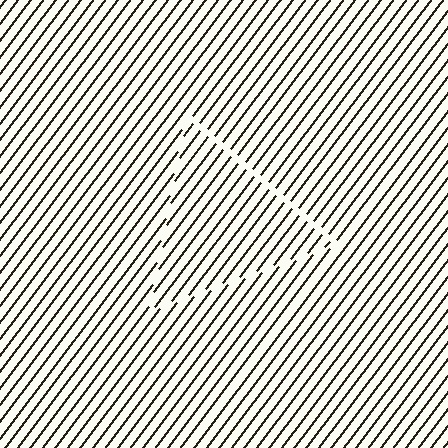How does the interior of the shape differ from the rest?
The interior of the shape contains the same grating, shifted by half a period — the contour is defined by the phase discontinuity where line-ends from the inner and outer gratings abut.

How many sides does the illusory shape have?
3 sides — the line-ends trace a triangle.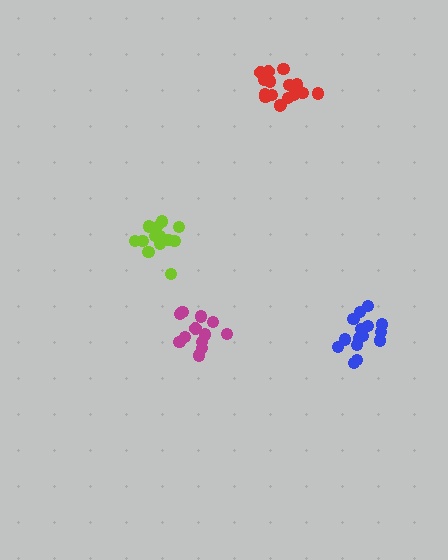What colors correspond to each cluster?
The clusters are colored: lime, red, blue, magenta.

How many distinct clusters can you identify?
There are 4 distinct clusters.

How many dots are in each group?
Group 1: 13 dots, Group 2: 17 dots, Group 3: 15 dots, Group 4: 12 dots (57 total).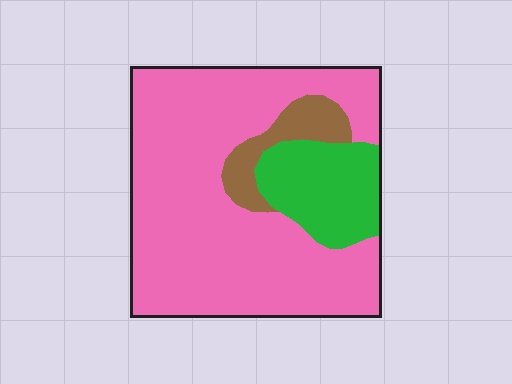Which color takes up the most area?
Pink, at roughly 75%.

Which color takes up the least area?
Brown, at roughly 10%.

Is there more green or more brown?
Green.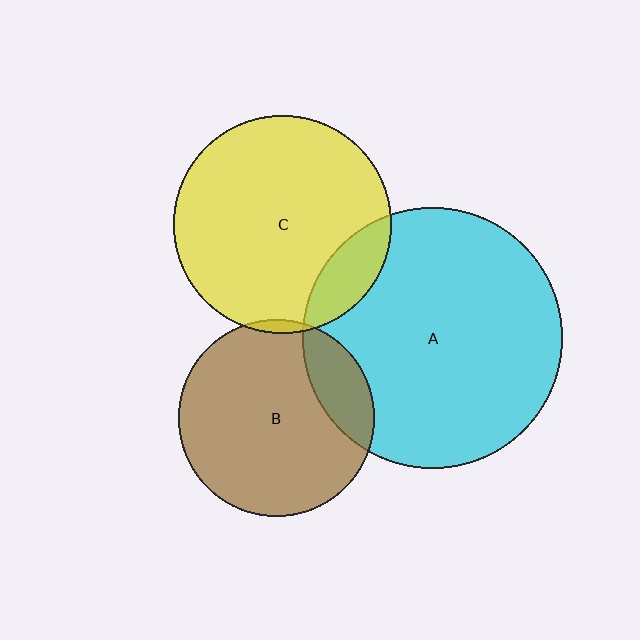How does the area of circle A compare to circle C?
Approximately 1.4 times.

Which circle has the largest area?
Circle A (cyan).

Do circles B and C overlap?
Yes.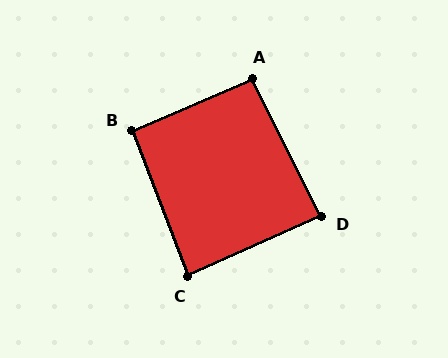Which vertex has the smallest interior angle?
C, at approximately 87 degrees.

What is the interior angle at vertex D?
Approximately 88 degrees (approximately right).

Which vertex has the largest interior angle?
A, at approximately 93 degrees.